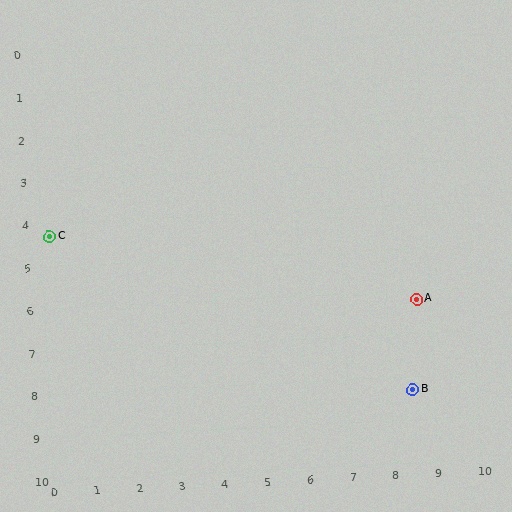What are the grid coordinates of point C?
Point C is at approximately (0.2, 4.3).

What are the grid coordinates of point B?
Point B is at approximately (8.5, 8.3).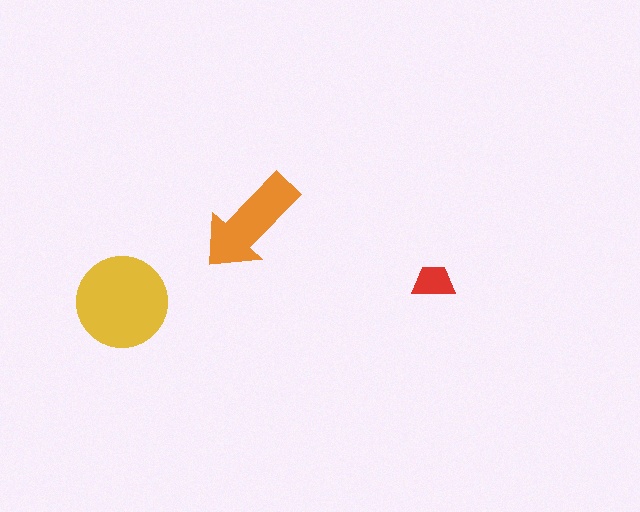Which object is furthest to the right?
The red trapezoid is rightmost.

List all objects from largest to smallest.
The yellow circle, the orange arrow, the red trapezoid.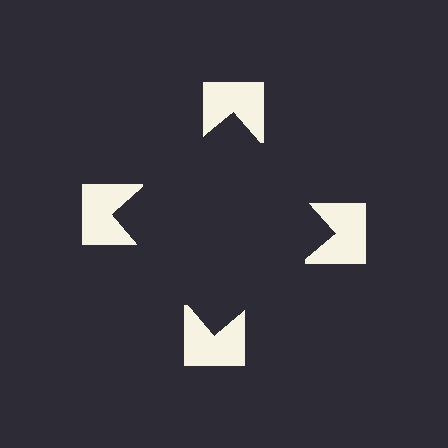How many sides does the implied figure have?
4 sides.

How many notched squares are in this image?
There are 4 — one at each vertex of the illusory square.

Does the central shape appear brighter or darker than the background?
It typically appears slightly darker than the background, even though no actual brightness change is drawn.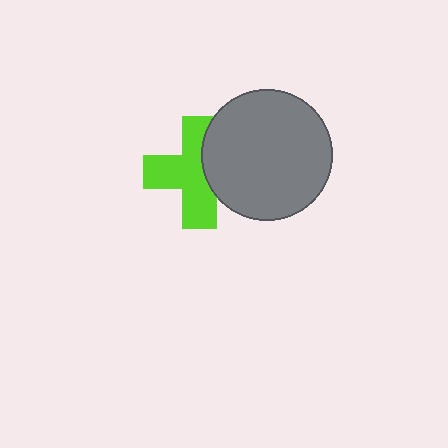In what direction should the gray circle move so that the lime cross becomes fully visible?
The gray circle should move right. That is the shortest direction to clear the overlap and leave the lime cross fully visible.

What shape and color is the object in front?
The object in front is a gray circle.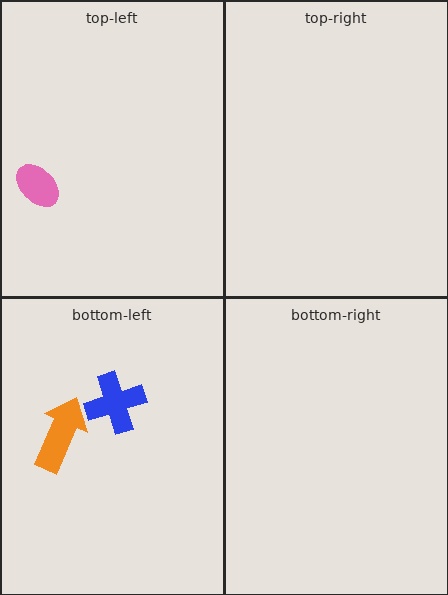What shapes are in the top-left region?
The pink ellipse.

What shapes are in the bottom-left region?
The orange arrow, the blue cross.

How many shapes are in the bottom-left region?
2.